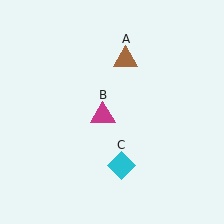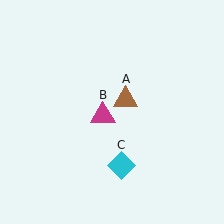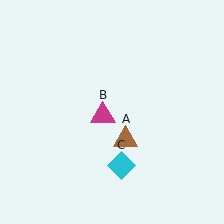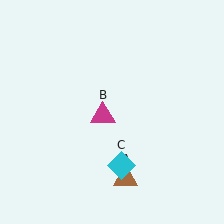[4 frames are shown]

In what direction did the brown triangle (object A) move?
The brown triangle (object A) moved down.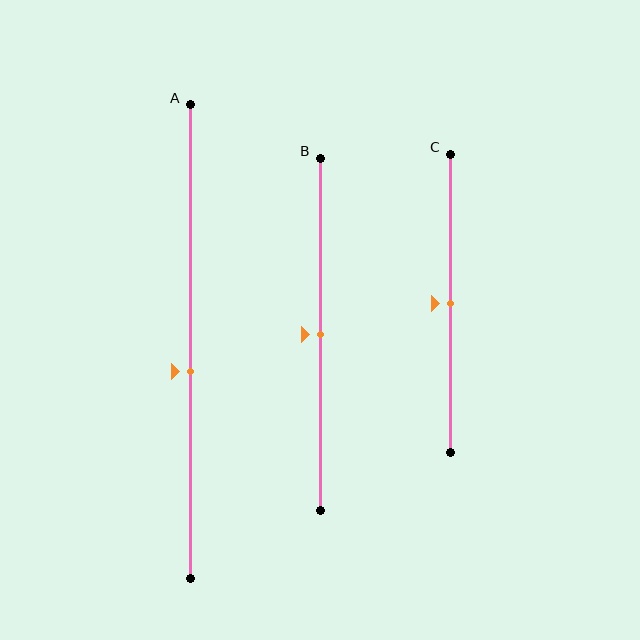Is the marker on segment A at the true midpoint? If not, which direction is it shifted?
No, the marker on segment A is shifted downward by about 6% of the segment length.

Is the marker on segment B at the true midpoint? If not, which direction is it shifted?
Yes, the marker on segment B is at the true midpoint.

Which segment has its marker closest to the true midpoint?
Segment B has its marker closest to the true midpoint.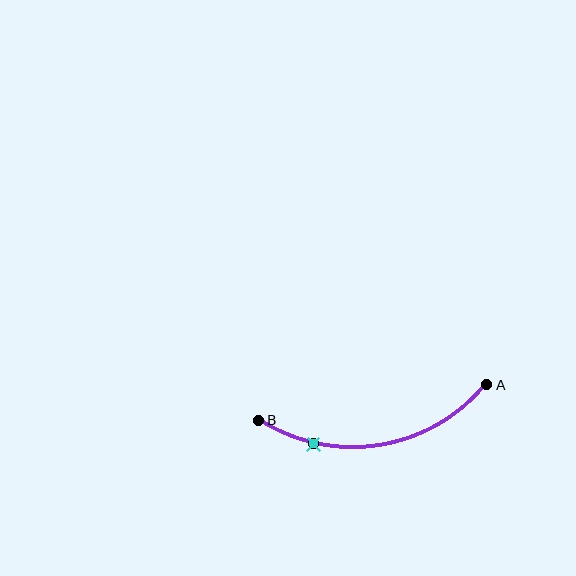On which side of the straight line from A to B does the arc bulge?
The arc bulges below the straight line connecting A and B.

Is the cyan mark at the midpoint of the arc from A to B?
No. The cyan mark lies on the arc but is closer to endpoint B. The arc midpoint would be at the point on the curve equidistant along the arc from both A and B.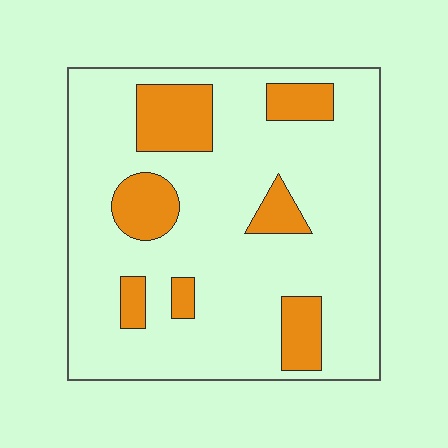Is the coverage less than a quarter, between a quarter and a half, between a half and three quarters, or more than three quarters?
Less than a quarter.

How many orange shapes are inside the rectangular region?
7.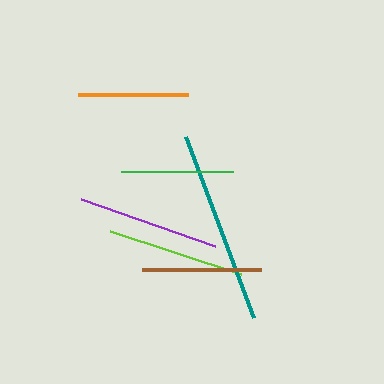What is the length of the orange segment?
The orange segment is approximately 110 pixels long.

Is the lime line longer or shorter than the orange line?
The lime line is longer than the orange line.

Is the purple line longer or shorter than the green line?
The purple line is longer than the green line.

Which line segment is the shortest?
The orange line is the shortest at approximately 110 pixels.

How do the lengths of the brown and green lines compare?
The brown and green lines are approximately the same length.